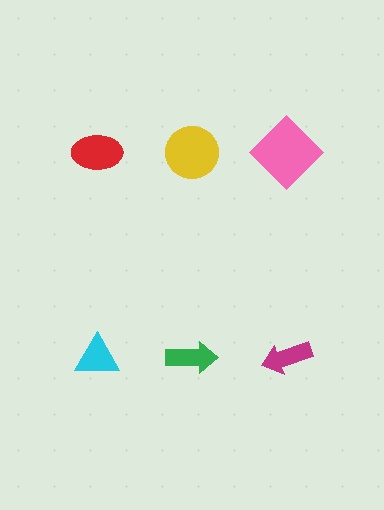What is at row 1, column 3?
A pink diamond.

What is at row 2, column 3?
A magenta arrow.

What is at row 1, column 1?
A red ellipse.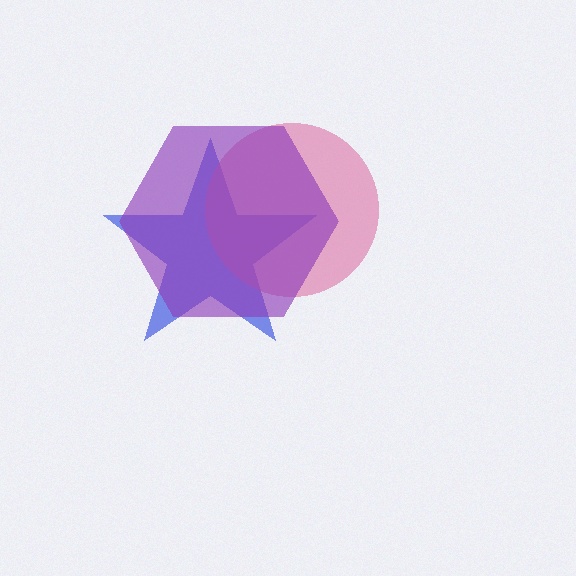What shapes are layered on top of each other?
The layered shapes are: a blue star, a pink circle, a purple hexagon.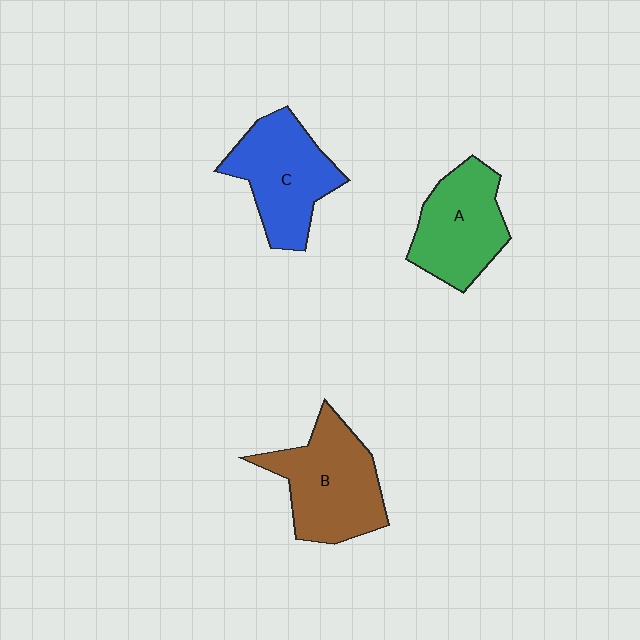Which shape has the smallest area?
Shape A (green).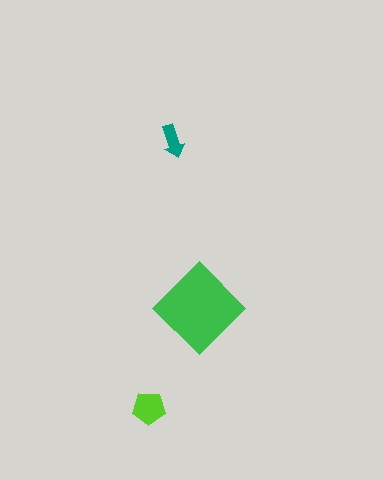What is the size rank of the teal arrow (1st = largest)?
3rd.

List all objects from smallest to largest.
The teal arrow, the lime pentagon, the green diamond.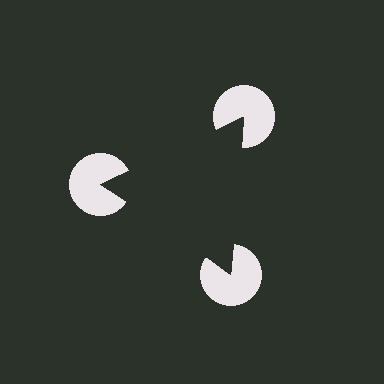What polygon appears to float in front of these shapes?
An illusory triangle — its edges are inferred from the aligned wedge cuts in the pac-man discs, not physically drawn.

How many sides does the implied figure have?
3 sides.